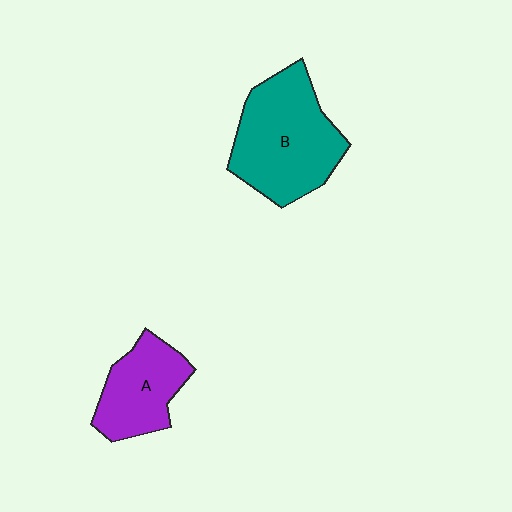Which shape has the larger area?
Shape B (teal).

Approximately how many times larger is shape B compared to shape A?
Approximately 1.6 times.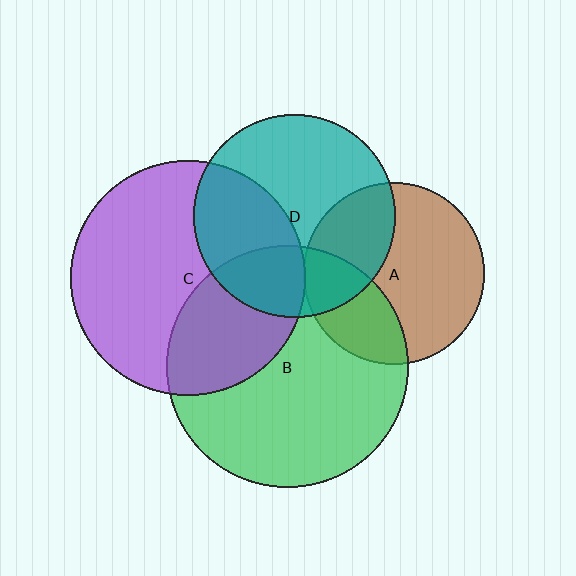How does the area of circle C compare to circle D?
Approximately 1.3 times.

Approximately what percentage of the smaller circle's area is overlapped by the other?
Approximately 30%.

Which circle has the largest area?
Circle B (green).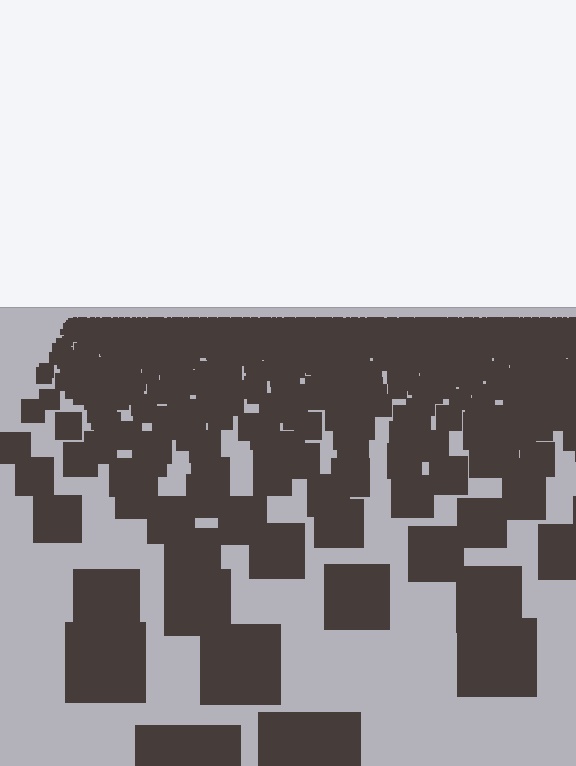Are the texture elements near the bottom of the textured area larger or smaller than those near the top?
Larger. Near the bottom, elements are closer to the viewer and appear at a bigger on-screen size.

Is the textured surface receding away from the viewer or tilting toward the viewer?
The surface is receding away from the viewer. Texture elements get smaller and denser toward the top.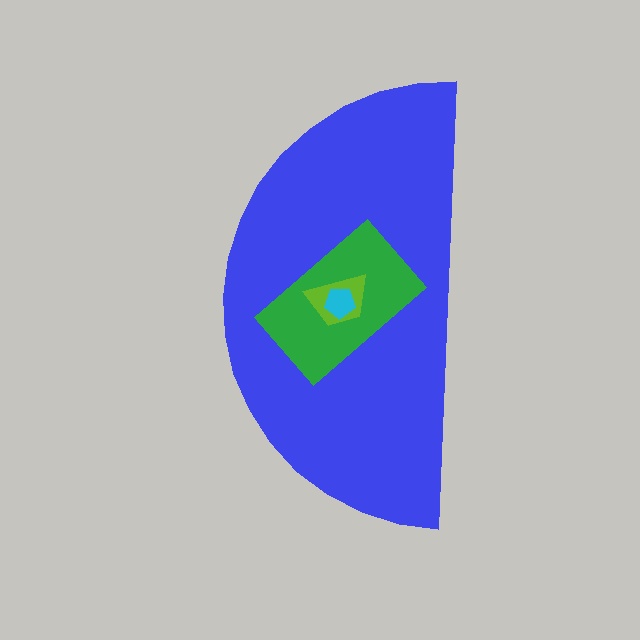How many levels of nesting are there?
4.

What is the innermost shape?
The cyan pentagon.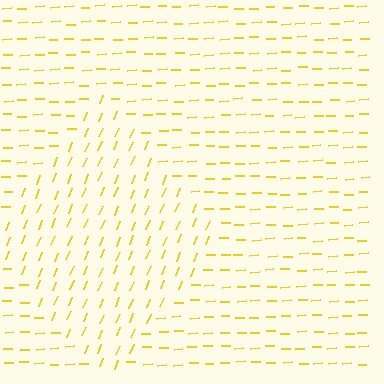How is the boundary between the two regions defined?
The boundary is defined purely by a change in line orientation (approximately 65 degrees difference). All lines are the same color and thickness.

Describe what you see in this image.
The image is filled with small yellow line segments. A diamond region in the image has lines oriented differently from the surrounding lines, creating a visible texture boundary.